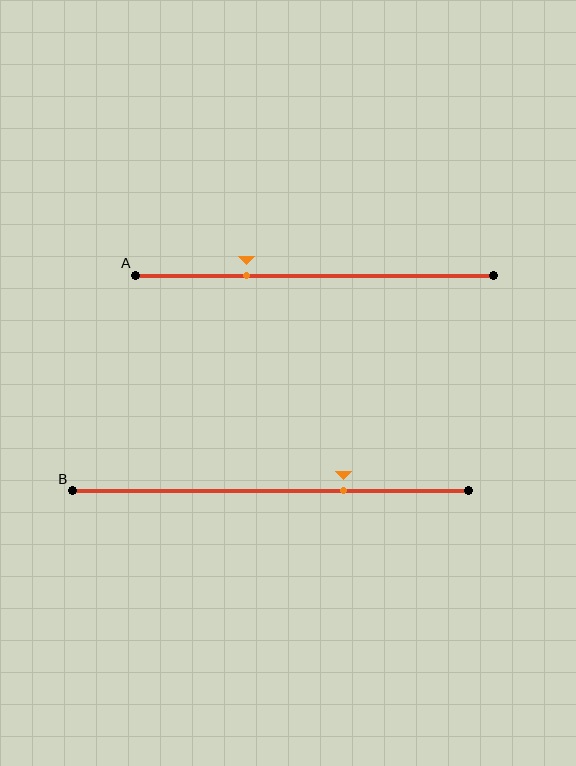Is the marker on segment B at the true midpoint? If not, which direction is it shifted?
No, the marker on segment B is shifted to the right by about 18% of the segment length.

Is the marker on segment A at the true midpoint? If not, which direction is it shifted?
No, the marker on segment A is shifted to the left by about 19% of the segment length.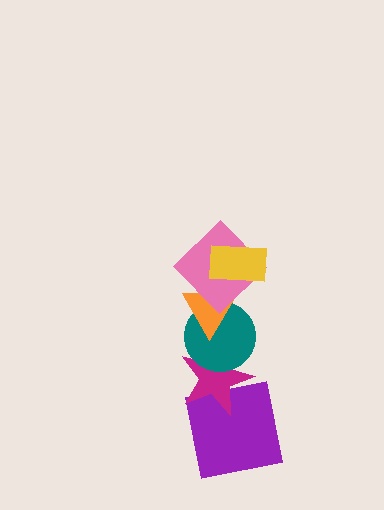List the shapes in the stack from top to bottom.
From top to bottom: the yellow rectangle, the pink diamond, the orange triangle, the teal circle, the magenta star, the purple square.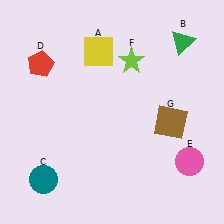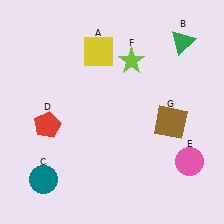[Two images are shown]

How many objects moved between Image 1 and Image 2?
1 object moved between the two images.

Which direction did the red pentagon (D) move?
The red pentagon (D) moved down.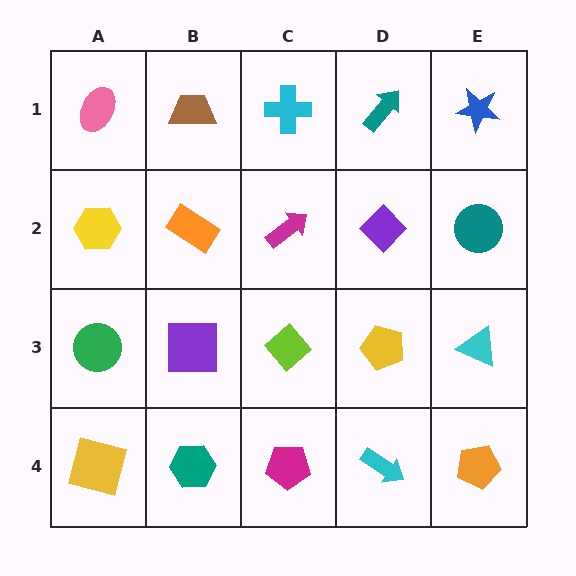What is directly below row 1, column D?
A purple diamond.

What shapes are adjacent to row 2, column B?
A brown trapezoid (row 1, column B), a purple square (row 3, column B), a yellow hexagon (row 2, column A), a magenta arrow (row 2, column C).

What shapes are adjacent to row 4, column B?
A purple square (row 3, column B), a yellow square (row 4, column A), a magenta pentagon (row 4, column C).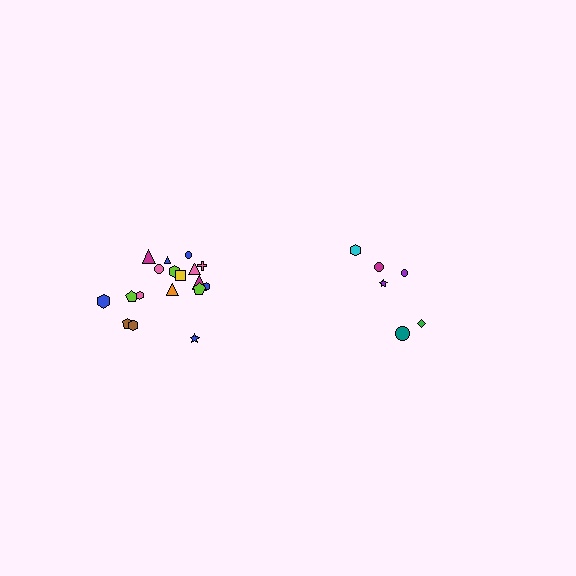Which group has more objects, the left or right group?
The left group.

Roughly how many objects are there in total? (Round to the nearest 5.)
Roughly 25 objects in total.